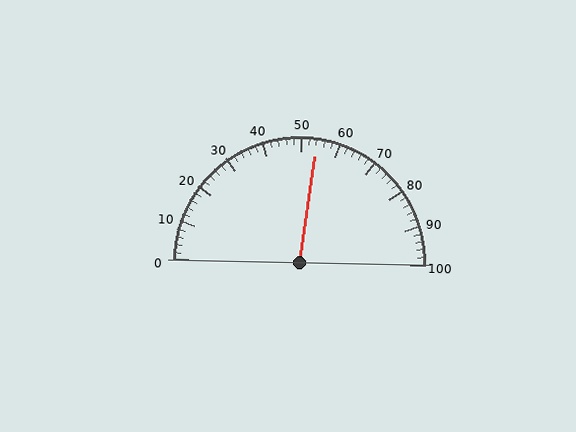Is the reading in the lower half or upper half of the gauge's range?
The reading is in the upper half of the range (0 to 100).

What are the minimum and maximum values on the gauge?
The gauge ranges from 0 to 100.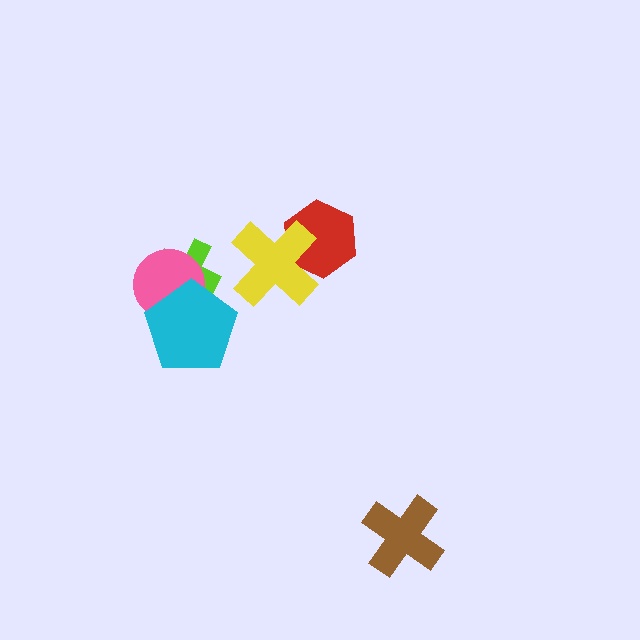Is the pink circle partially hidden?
Yes, it is partially covered by another shape.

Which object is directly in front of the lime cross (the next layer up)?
The pink circle is directly in front of the lime cross.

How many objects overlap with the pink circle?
2 objects overlap with the pink circle.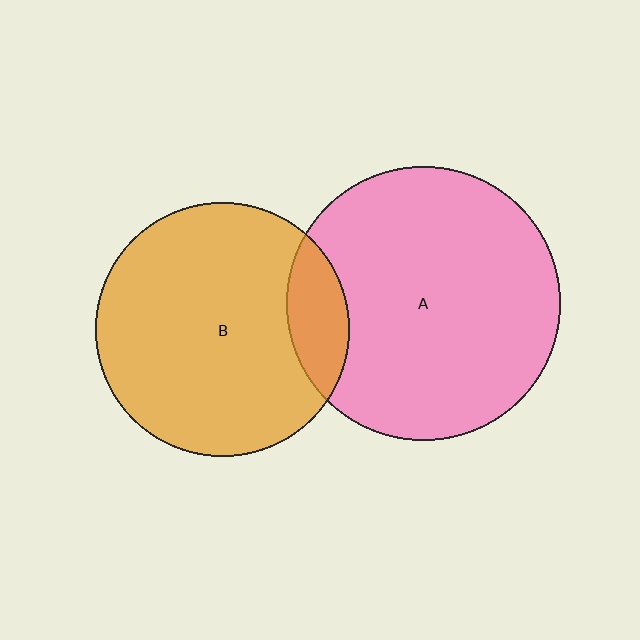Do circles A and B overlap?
Yes.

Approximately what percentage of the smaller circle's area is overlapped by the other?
Approximately 15%.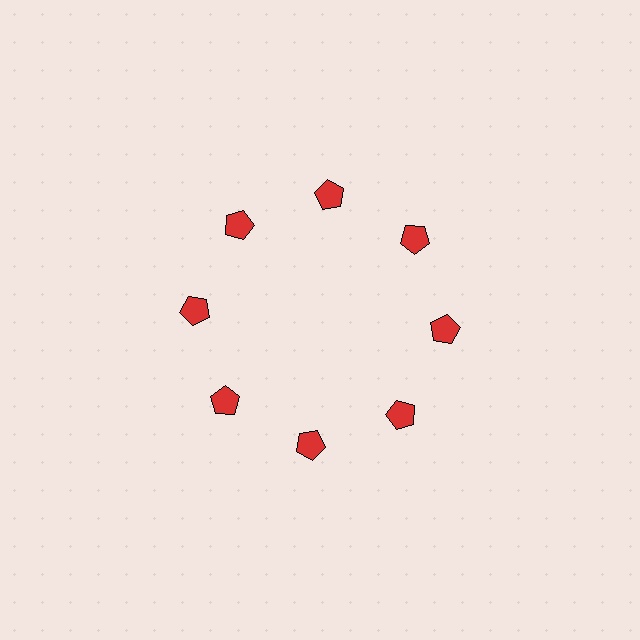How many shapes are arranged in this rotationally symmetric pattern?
There are 8 shapes, arranged in 8 groups of 1.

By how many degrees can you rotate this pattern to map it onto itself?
The pattern maps onto itself every 45 degrees of rotation.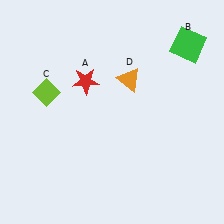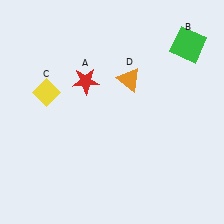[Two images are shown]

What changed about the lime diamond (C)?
In Image 1, C is lime. In Image 2, it changed to yellow.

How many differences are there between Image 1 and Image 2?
There is 1 difference between the two images.